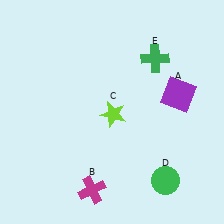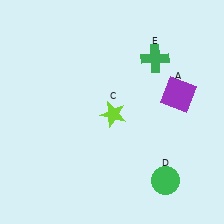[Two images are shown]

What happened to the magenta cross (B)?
The magenta cross (B) was removed in Image 2. It was in the bottom-left area of Image 1.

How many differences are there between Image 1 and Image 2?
There is 1 difference between the two images.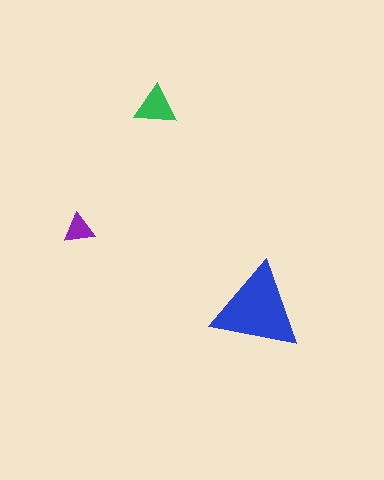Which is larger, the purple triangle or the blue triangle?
The blue one.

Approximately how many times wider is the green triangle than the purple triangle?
About 1.5 times wider.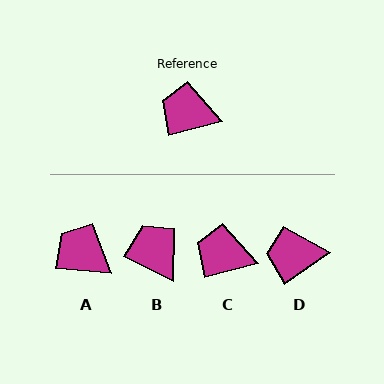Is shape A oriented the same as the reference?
No, it is off by about 21 degrees.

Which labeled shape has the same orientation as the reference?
C.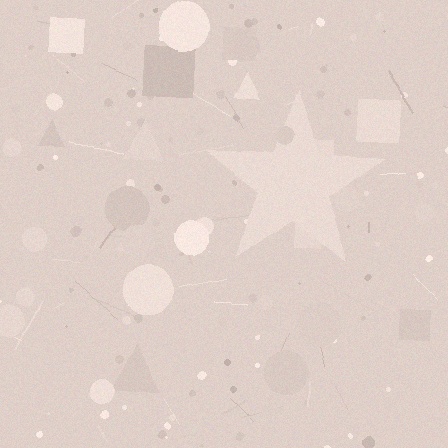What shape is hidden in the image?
A star is hidden in the image.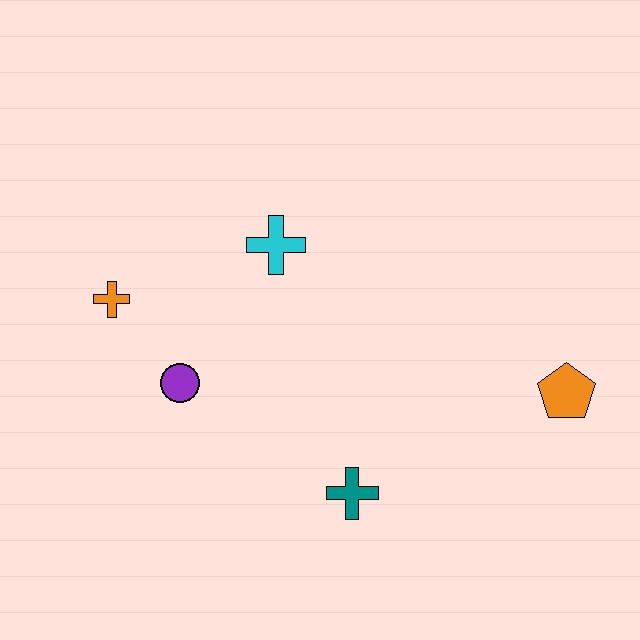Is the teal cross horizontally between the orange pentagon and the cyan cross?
Yes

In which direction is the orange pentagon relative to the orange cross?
The orange pentagon is to the right of the orange cross.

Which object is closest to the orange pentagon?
The teal cross is closest to the orange pentagon.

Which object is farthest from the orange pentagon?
The orange cross is farthest from the orange pentagon.